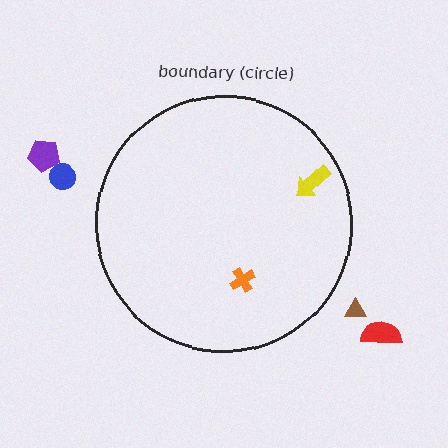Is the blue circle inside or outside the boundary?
Outside.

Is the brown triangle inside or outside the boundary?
Outside.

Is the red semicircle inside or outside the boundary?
Outside.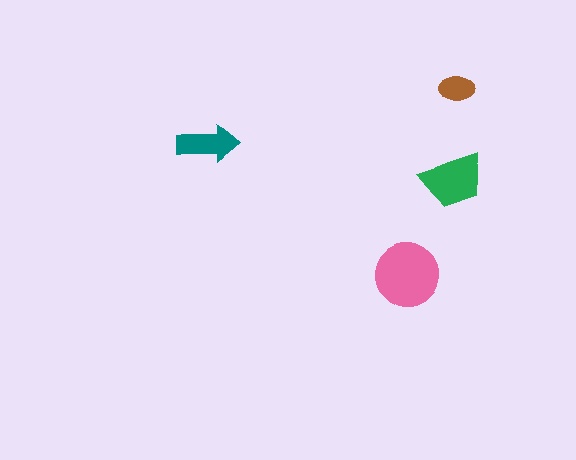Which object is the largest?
The pink circle.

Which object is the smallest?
The brown ellipse.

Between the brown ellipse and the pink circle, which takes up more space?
The pink circle.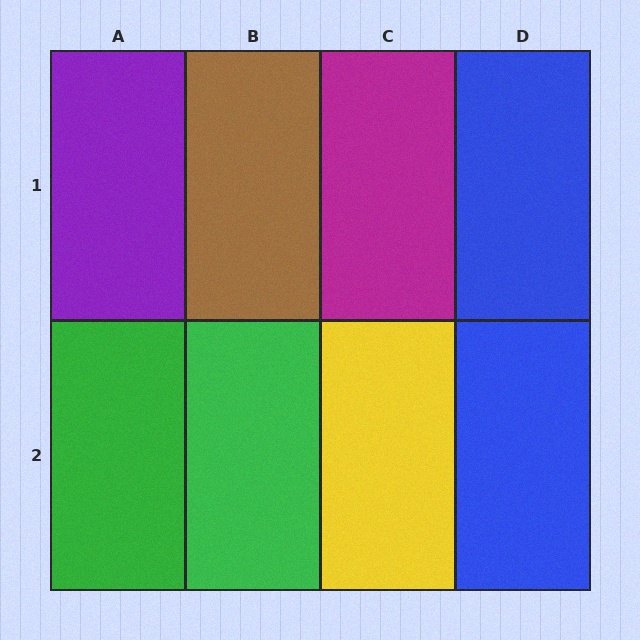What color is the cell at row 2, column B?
Green.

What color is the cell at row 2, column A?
Green.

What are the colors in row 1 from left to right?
Purple, brown, magenta, blue.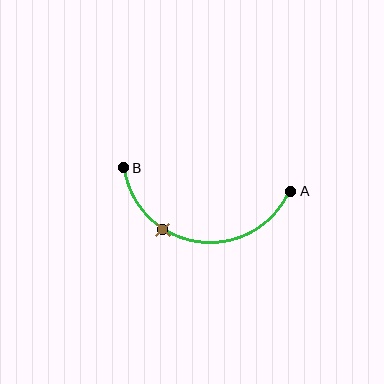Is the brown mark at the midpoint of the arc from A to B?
No. The brown mark lies on the arc but is closer to endpoint B. The arc midpoint would be at the point on the curve equidistant along the arc from both A and B.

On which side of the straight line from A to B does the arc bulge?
The arc bulges below the straight line connecting A and B.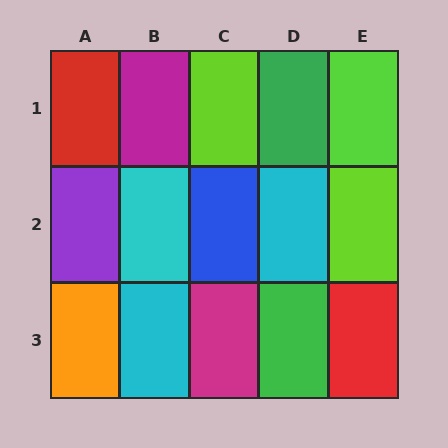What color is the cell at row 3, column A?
Orange.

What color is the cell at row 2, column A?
Purple.